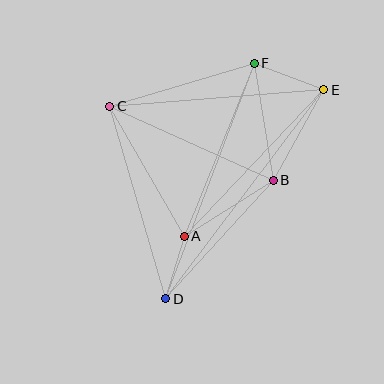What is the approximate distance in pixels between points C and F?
The distance between C and F is approximately 151 pixels.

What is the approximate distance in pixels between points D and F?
The distance between D and F is approximately 252 pixels.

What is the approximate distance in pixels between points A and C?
The distance between A and C is approximately 150 pixels.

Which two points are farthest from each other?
Points D and E are farthest from each other.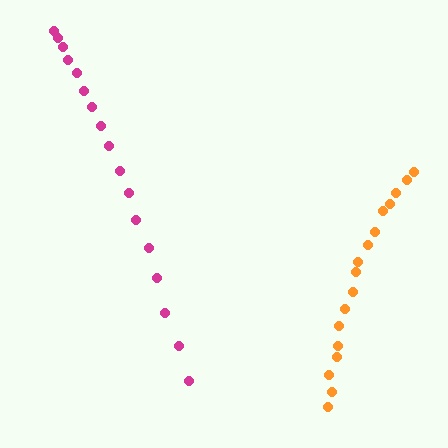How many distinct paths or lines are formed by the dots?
There are 2 distinct paths.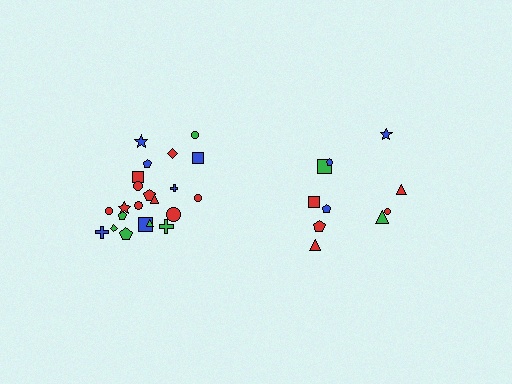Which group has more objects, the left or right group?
The left group.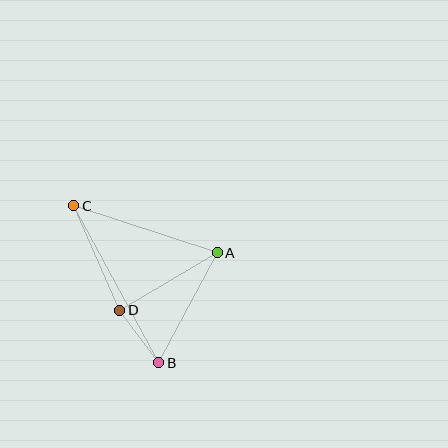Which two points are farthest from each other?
Points B and C are farthest from each other.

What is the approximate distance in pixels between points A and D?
The distance between A and D is approximately 114 pixels.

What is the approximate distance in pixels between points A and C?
The distance between A and C is approximately 151 pixels.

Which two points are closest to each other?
Points B and D are closest to each other.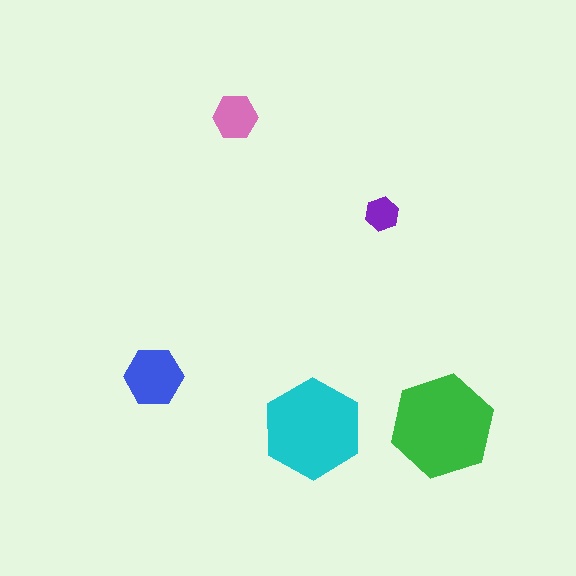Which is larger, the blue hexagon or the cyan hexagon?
The cyan one.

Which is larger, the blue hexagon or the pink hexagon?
The blue one.